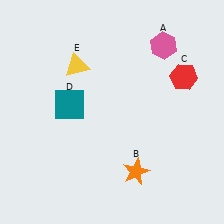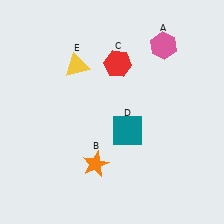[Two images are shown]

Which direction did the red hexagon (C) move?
The red hexagon (C) moved left.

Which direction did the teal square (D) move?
The teal square (D) moved right.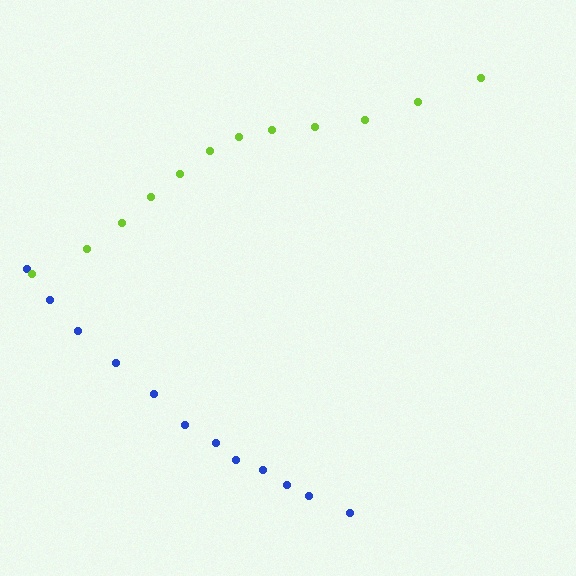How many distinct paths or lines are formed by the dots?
There are 2 distinct paths.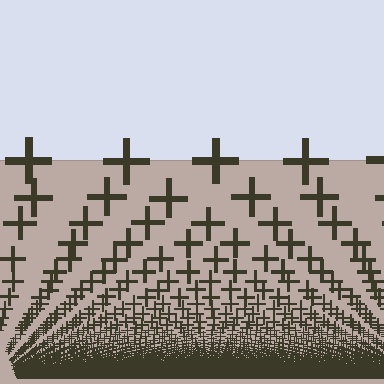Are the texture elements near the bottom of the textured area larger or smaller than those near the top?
Smaller. The gradient is inverted — elements near the bottom are smaller and denser.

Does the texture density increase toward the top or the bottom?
Density increases toward the bottom.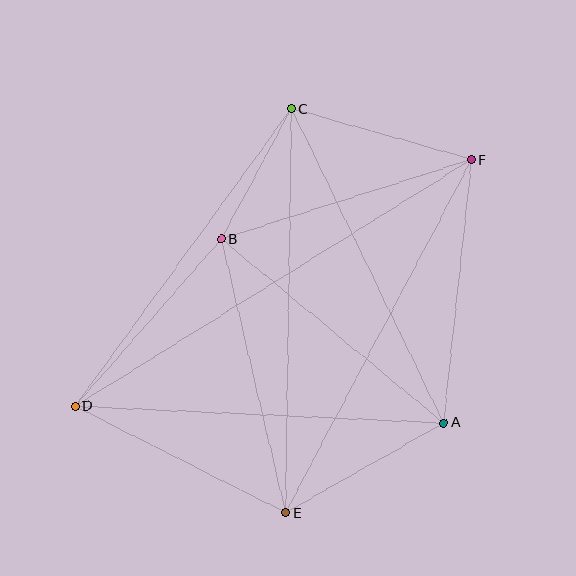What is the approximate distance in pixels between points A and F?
The distance between A and F is approximately 265 pixels.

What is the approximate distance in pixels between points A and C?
The distance between A and C is approximately 349 pixels.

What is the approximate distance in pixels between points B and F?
The distance between B and F is approximately 262 pixels.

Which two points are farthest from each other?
Points D and F are farthest from each other.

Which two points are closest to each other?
Points B and C are closest to each other.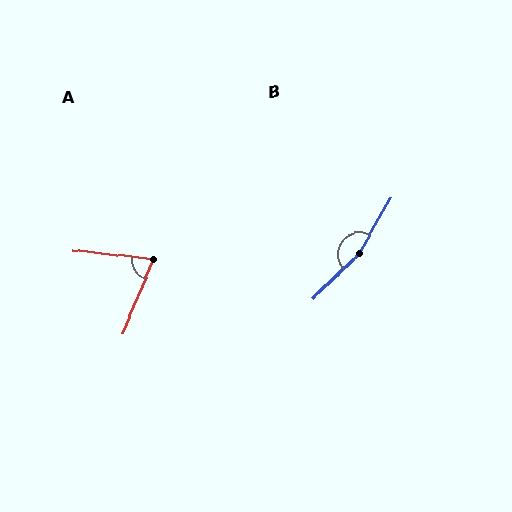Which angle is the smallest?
A, at approximately 74 degrees.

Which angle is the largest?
B, at approximately 163 degrees.